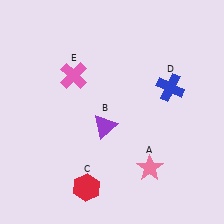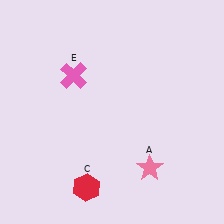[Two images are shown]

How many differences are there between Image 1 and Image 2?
There are 2 differences between the two images.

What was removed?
The blue cross (D), the purple triangle (B) were removed in Image 2.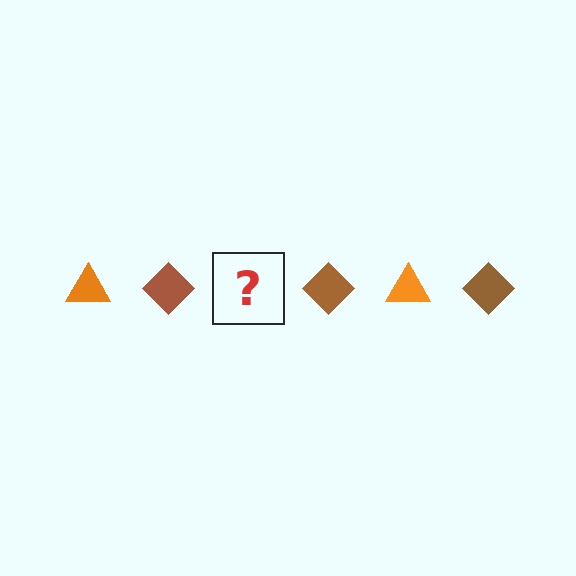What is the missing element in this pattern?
The missing element is an orange triangle.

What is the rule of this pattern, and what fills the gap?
The rule is that the pattern alternates between orange triangle and brown diamond. The gap should be filled with an orange triangle.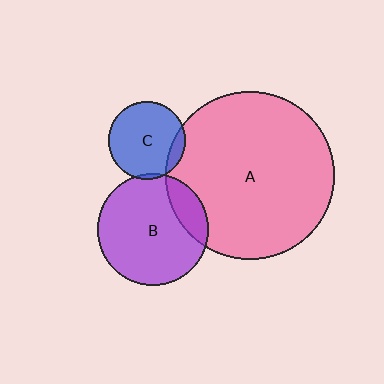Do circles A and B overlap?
Yes.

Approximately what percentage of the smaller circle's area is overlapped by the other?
Approximately 15%.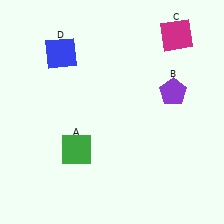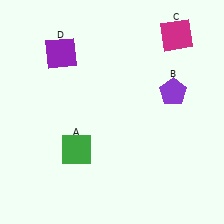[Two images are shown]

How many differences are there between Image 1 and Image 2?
There is 1 difference between the two images.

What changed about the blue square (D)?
In Image 1, D is blue. In Image 2, it changed to purple.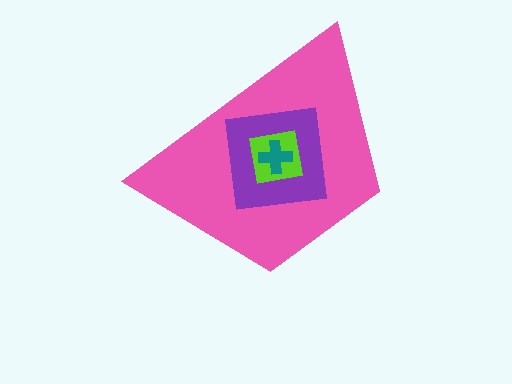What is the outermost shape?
The pink trapezoid.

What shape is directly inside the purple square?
The lime square.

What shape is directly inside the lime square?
The teal cross.